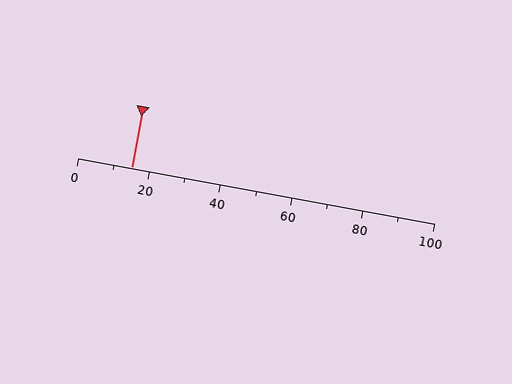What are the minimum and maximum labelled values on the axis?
The axis runs from 0 to 100.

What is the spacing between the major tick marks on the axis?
The major ticks are spaced 20 apart.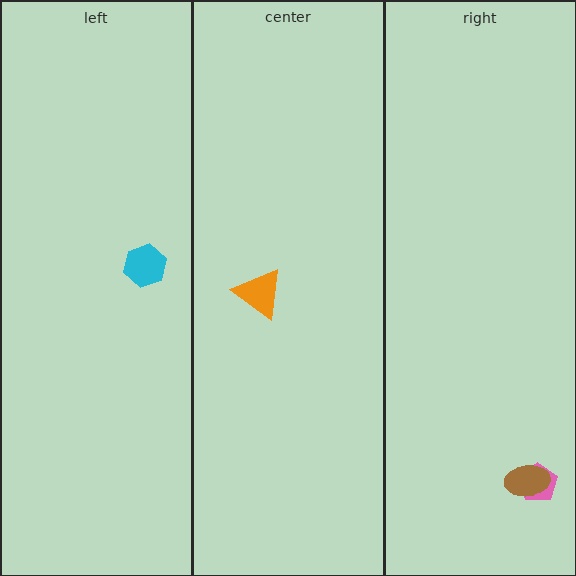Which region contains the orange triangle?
The center region.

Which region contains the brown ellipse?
The right region.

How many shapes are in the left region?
1.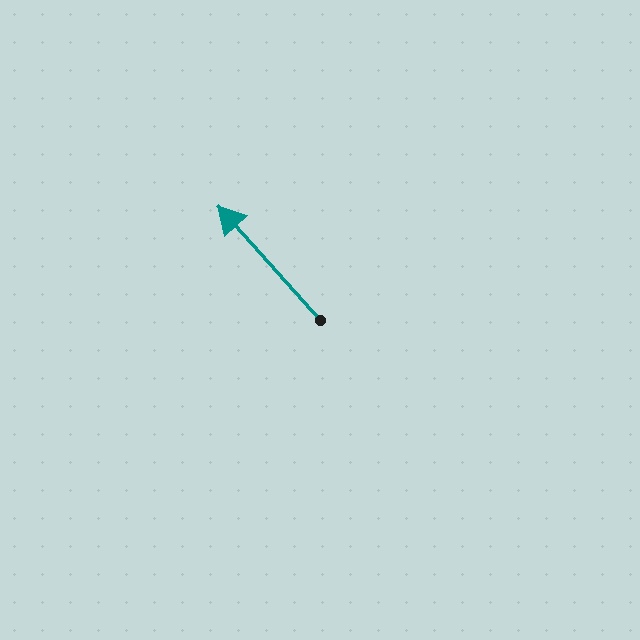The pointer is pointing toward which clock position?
Roughly 11 o'clock.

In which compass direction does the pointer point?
Northwest.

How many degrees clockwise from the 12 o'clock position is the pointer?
Approximately 318 degrees.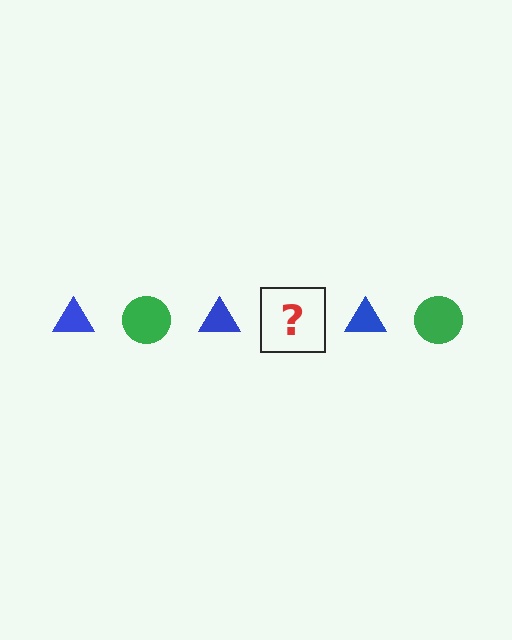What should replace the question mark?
The question mark should be replaced with a green circle.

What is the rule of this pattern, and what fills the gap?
The rule is that the pattern alternates between blue triangle and green circle. The gap should be filled with a green circle.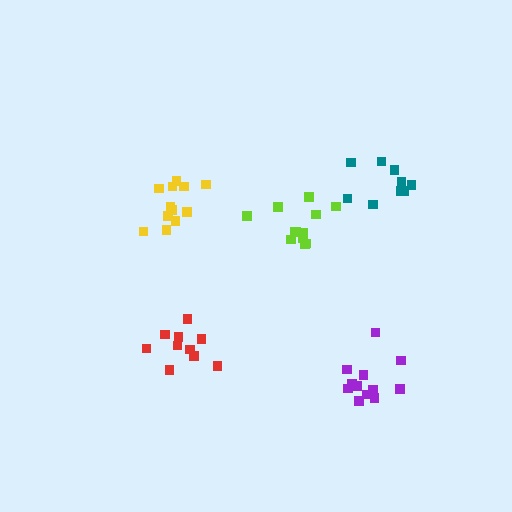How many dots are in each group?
Group 1: 9 dots, Group 2: 12 dots, Group 3: 12 dots, Group 4: 12 dots, Group 5: 10 dots (55 total).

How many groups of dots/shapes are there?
There are 5 groups.